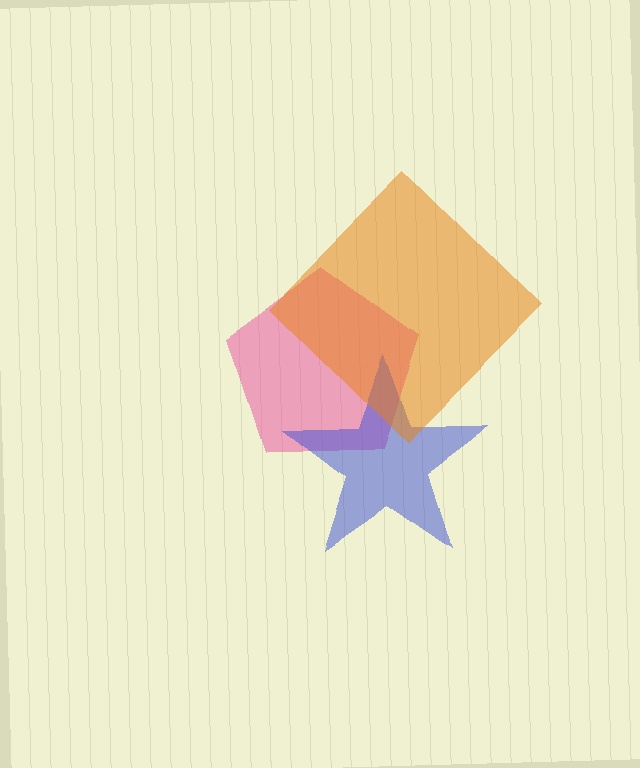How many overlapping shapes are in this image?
There are 3 overlapping shapes in the image.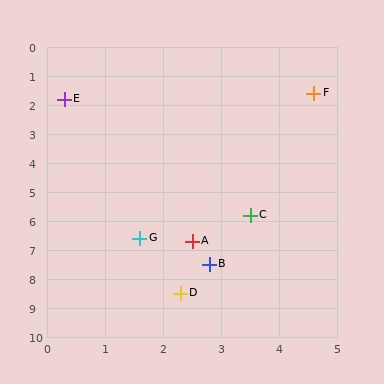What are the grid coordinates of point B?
Point B is at approximately (2.8, 7.5).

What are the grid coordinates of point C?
Point C is at approximately (3.5, 5.8).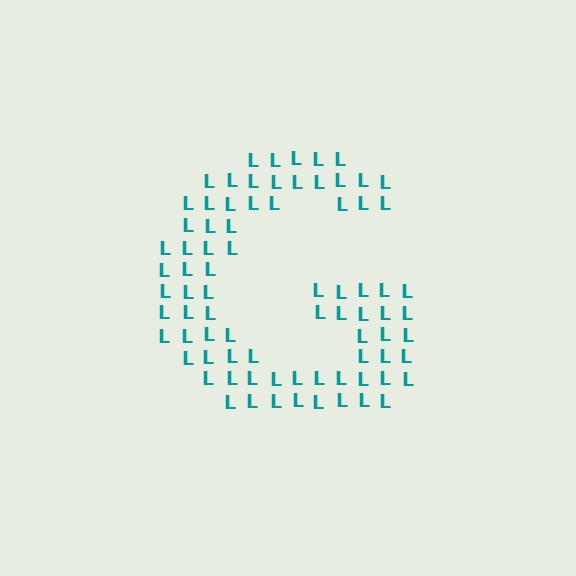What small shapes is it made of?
It is made of small letter L's.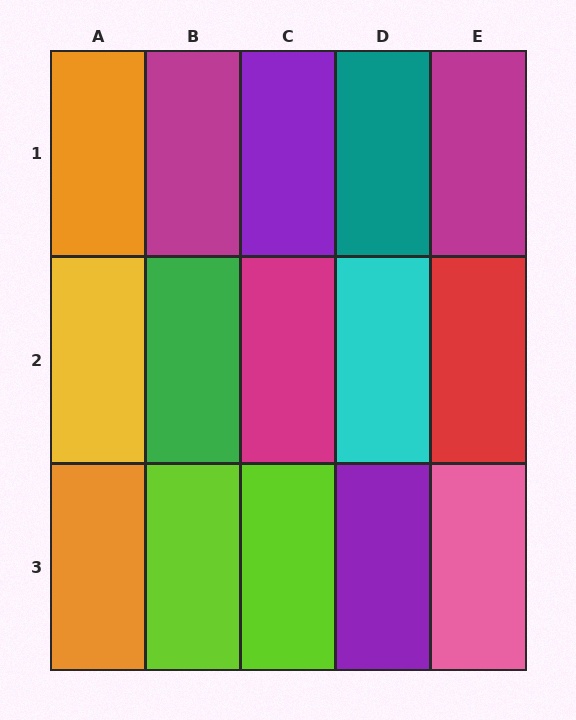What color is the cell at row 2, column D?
Cyan.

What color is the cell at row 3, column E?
Pink.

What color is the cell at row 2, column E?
Red.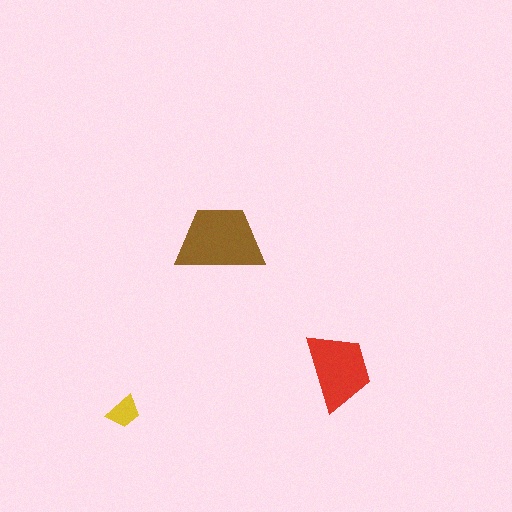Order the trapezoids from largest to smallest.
the brown one, the red one, the yellow one.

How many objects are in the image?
There are 3 objects in the image.